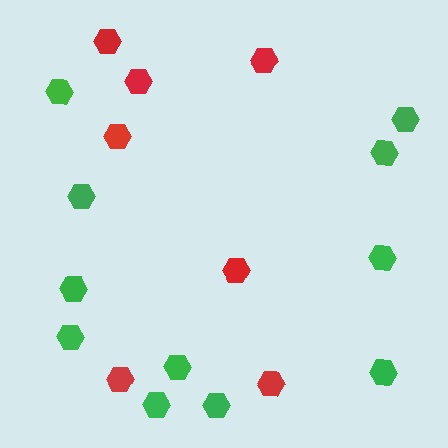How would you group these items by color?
There are 2 groups: one group of red hexagons (7) and one group of green hexagons (11).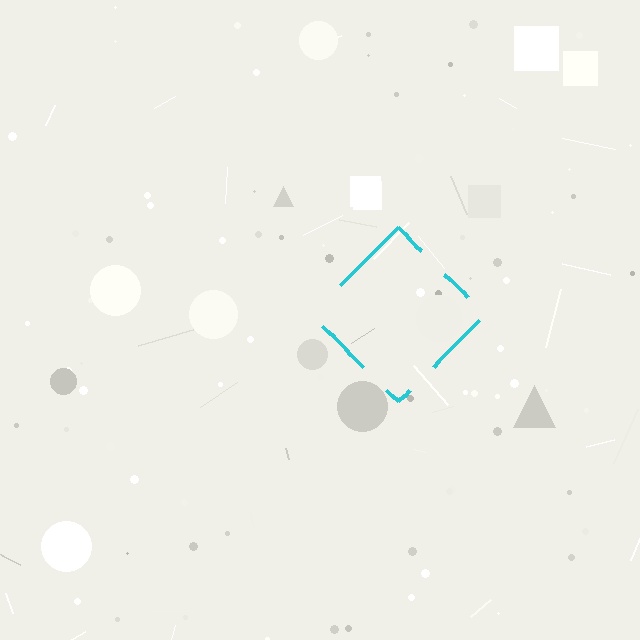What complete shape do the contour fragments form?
The contour fragments form a diamond.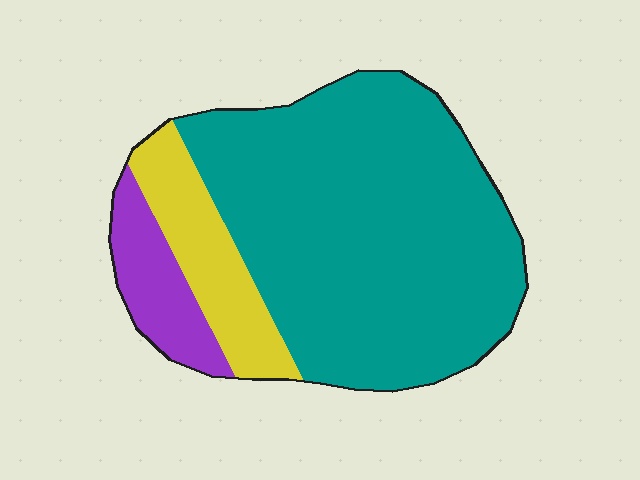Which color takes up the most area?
Teal, at roughly 75%.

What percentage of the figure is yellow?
Yellow covers 16% of the figure.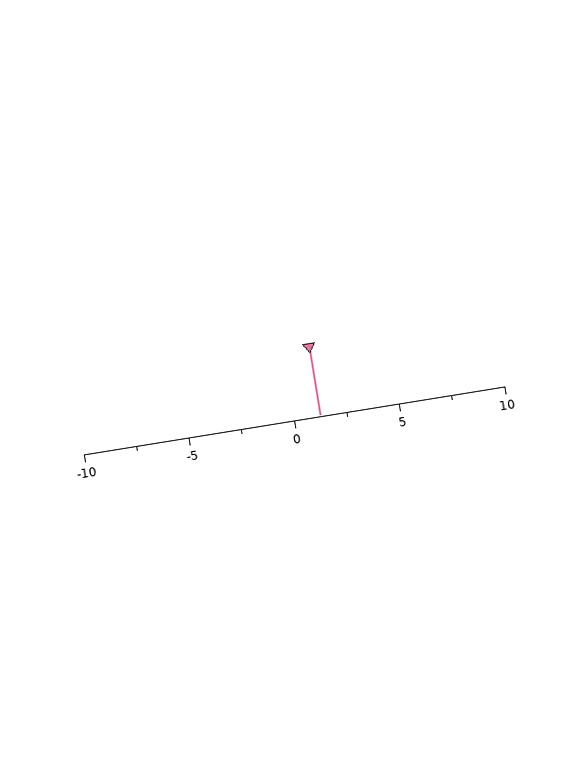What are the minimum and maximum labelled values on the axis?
The axis runs from -10 to 10.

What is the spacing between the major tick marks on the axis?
The major ticks are spaced 5 apart.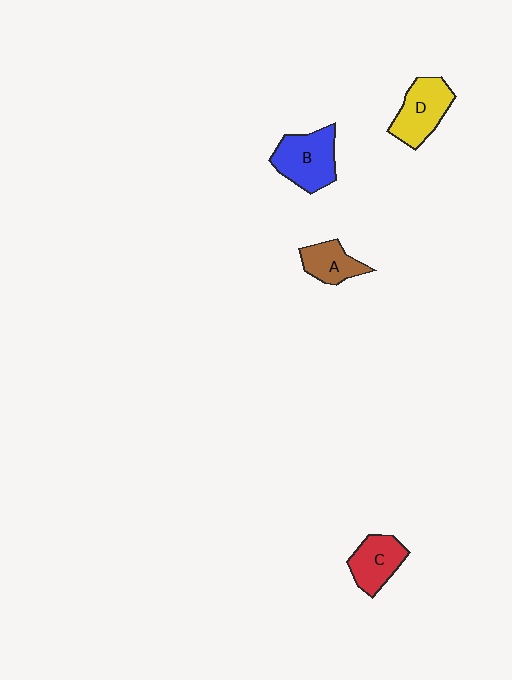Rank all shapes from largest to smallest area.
From largest to smallest: B (blue), D (yellow), C (red), A (brown).